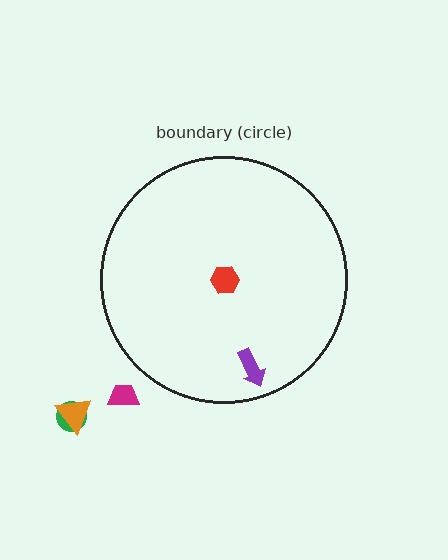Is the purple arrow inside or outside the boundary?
Inside.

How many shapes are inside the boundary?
2 inside, 3 outside.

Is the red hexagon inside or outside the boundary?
Inside.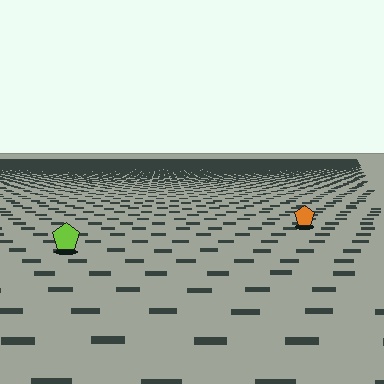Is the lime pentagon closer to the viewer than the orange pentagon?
Yes. The lime pentagon is closer — you can tell from the texture gradient: the ground texture is coarser near it.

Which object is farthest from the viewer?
The orange pentagon is farthest from the viewer. It appears smaller and the ground texture around it is denser.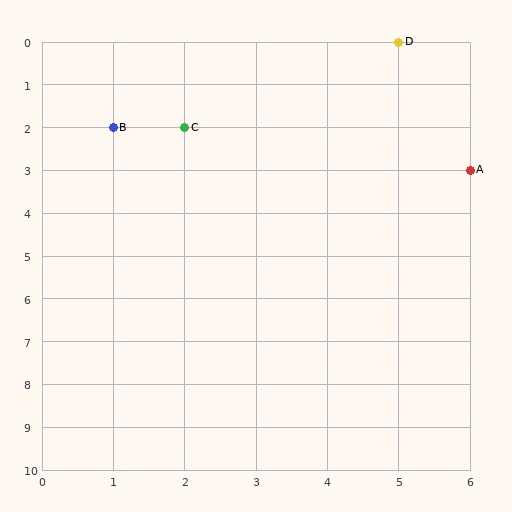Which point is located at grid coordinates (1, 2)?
Point B is at (1, 2).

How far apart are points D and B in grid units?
Points D and B are 4 columns and 2 rows apart (about 4.5 grid units diagonally).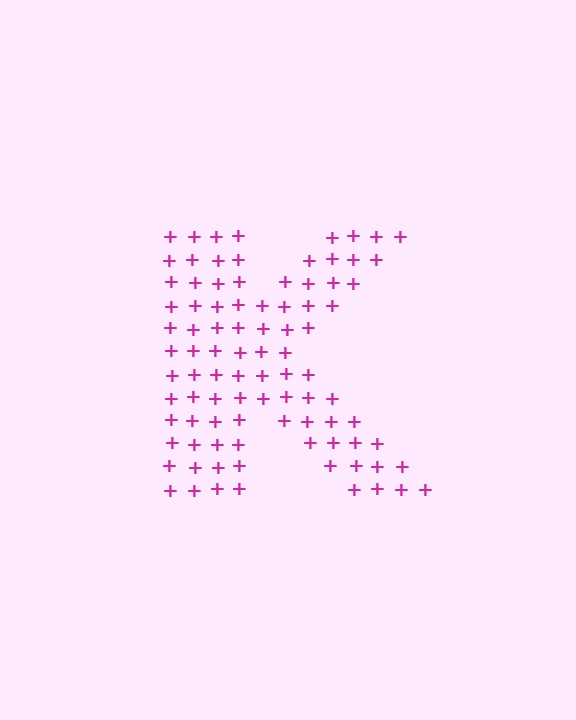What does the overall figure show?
The overall figure shows the letter K.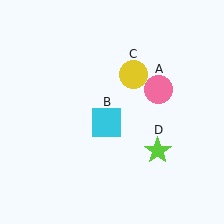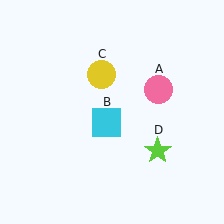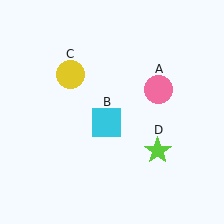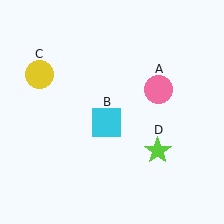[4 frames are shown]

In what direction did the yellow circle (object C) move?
The yellow circle (object C) moved left.